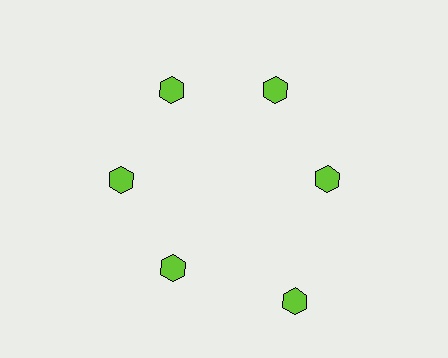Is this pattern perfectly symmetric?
No. The 6 lime hexagons are arranged in a ring, but one element near the 5 o'clock position is pushed outward from the center, breaking the 6-fold rotational symmetry.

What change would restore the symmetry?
The symmetry would be restored by moving it inward, back onto the ring so that all 6 hexagons sit at equal angles and equal distance from the center.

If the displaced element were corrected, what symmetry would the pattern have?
It would have 6-fold rotational symmetry — the pattern would map onto itself every 60 degrees.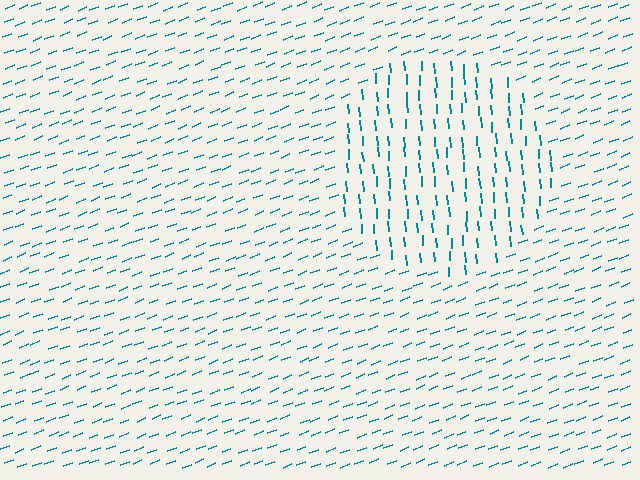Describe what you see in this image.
The image is filled with small teal line segments. A circle region in the image has lines oriented differently from the surrounding lines, creating a visible texture boundary.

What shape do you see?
I see a circle.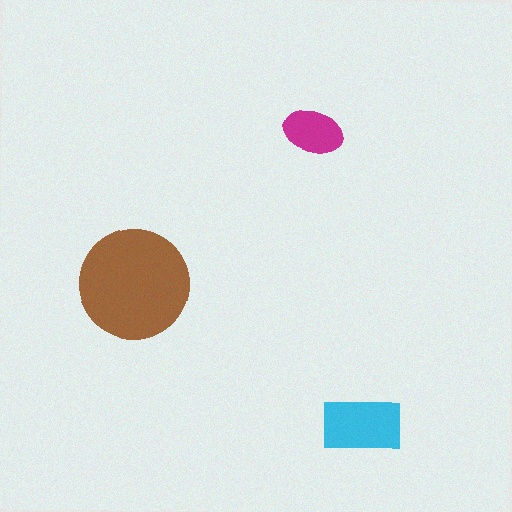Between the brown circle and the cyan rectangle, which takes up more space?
The brown circle.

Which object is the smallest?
The magenta ellipse.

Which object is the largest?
The brown circle.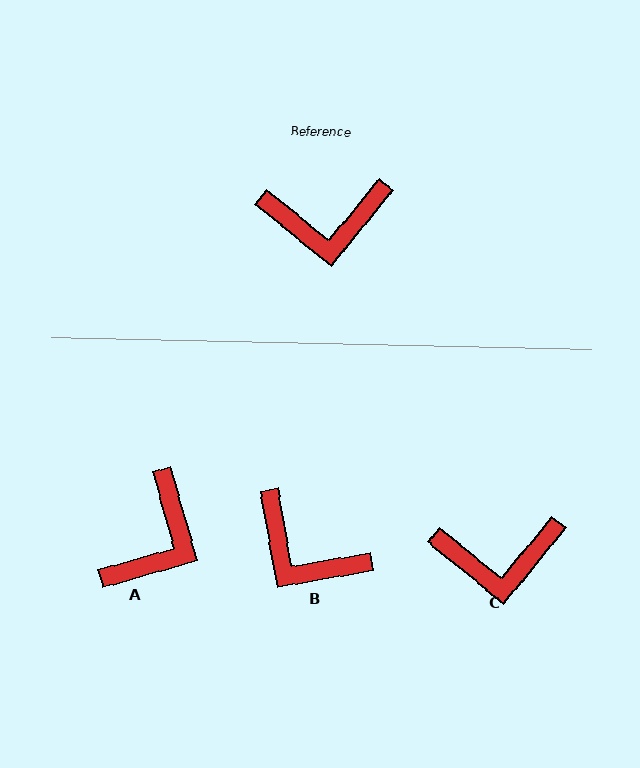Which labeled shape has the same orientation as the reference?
C.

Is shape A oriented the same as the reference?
No, it is off by about 55 degrees.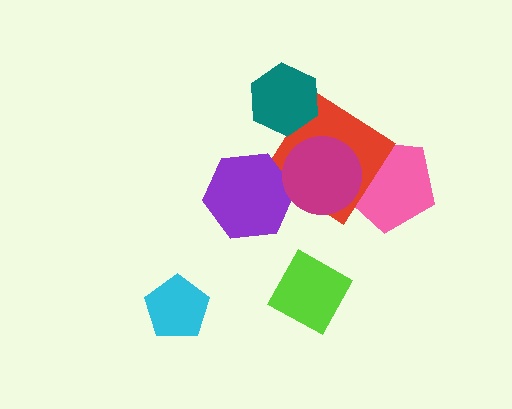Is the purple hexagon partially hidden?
Yes, it is partially covered by another shape.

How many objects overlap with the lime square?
0 objects overlap with the lime square.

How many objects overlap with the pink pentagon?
2 objects overlap with the pink pentagon.